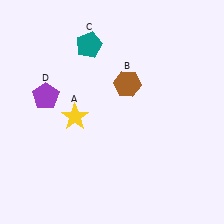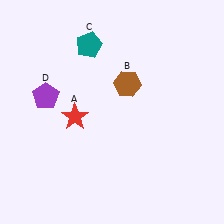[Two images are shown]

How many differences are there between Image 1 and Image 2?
There is 1 difference between the two images.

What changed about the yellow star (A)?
In Image 1, A is yellow. In Image 2, it changed to red.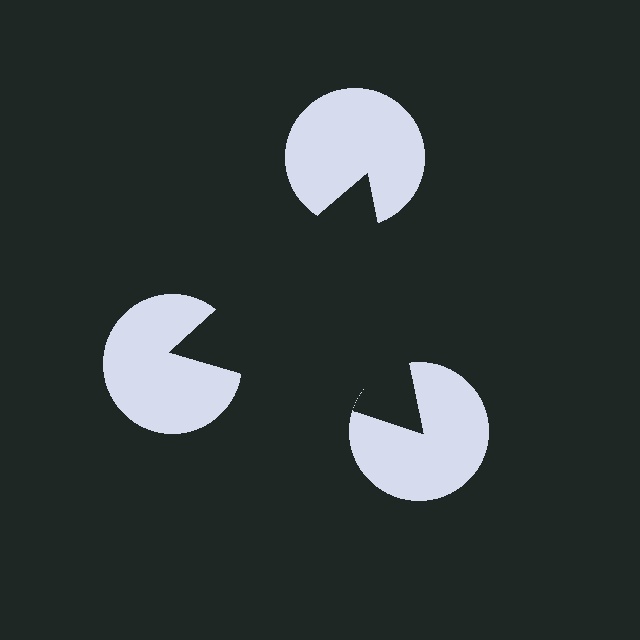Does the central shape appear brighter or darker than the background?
It typically appears slightly darker than the background, even though no actual brightness change is drawn.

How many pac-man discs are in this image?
There are 3 — one at each vertex of the illusory triangle.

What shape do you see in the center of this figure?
An illusory triangle — its edges are inferred from the aligned wedge cuts in the pac-man discs, not physically drawn.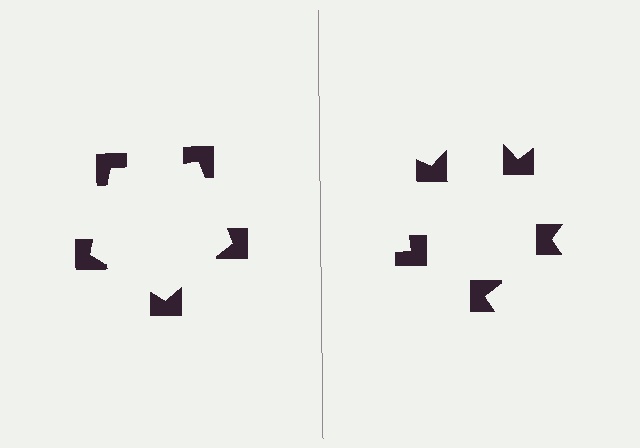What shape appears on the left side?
An illusory pentagon.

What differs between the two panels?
The notched squares are positioned identically on both sides; only the wedge orientations differ. On the left they align to a pentagon; on the right they are misaligned.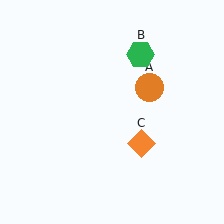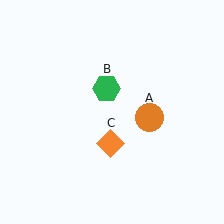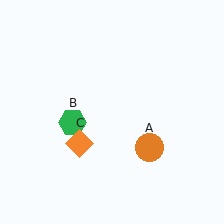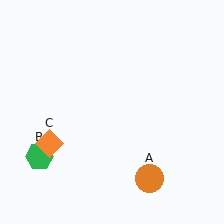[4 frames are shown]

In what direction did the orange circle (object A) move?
The orange circle (object A) moved down.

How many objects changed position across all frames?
3 objects changed position: orange circle (object A), green hexagon (object B), orange diamond (object C).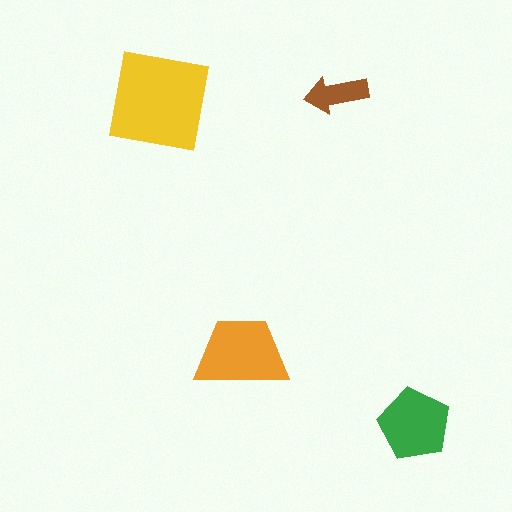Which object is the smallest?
The brown arrow.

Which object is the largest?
The yellow square.